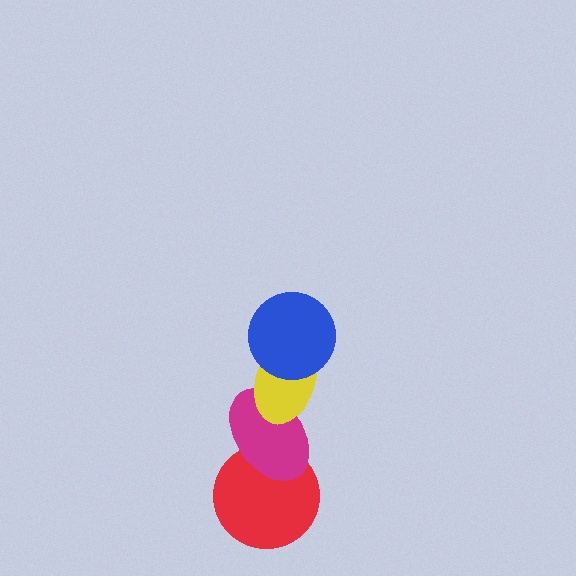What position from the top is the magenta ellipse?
The magenta ellipse is 3rd from the top.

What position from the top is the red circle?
The red circle is 4th from the top.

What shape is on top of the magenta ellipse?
The yellow ellipse is on top of the magenta ellipse.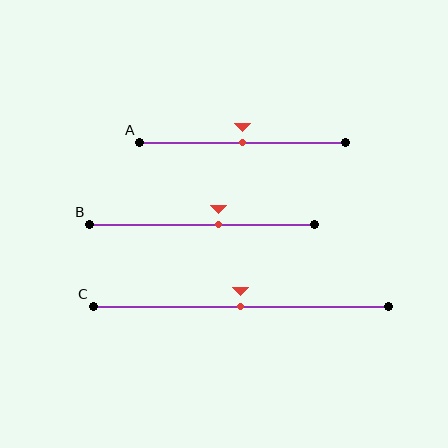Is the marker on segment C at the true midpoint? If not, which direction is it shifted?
Yes, the marker on segment C is at the true midpoint.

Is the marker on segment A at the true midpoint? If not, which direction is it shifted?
Yes, the marker on segment A is at the true midpoint.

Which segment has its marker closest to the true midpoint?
Segment A has its marker closest to the true midpoint.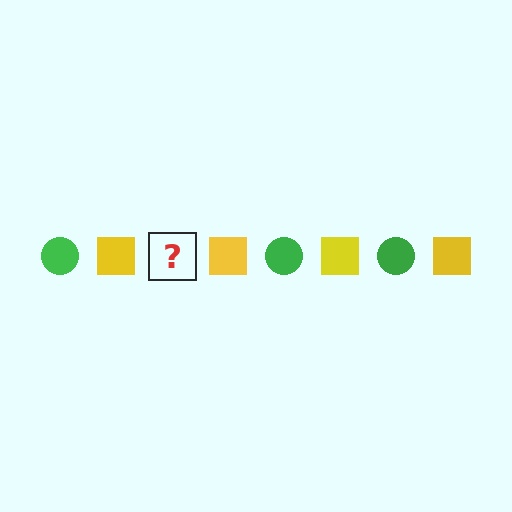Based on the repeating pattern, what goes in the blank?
The blank should be a green circle.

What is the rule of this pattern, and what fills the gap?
The rule is that the pattern alternates between green circle and yellow square. The gap should be filled with a green circle.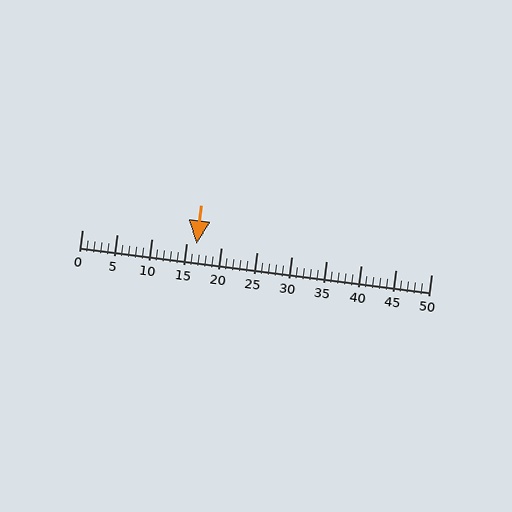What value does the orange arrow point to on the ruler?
The orange arrow points to approximately 16.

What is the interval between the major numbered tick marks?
The major tick marks are spaced 5 units apart.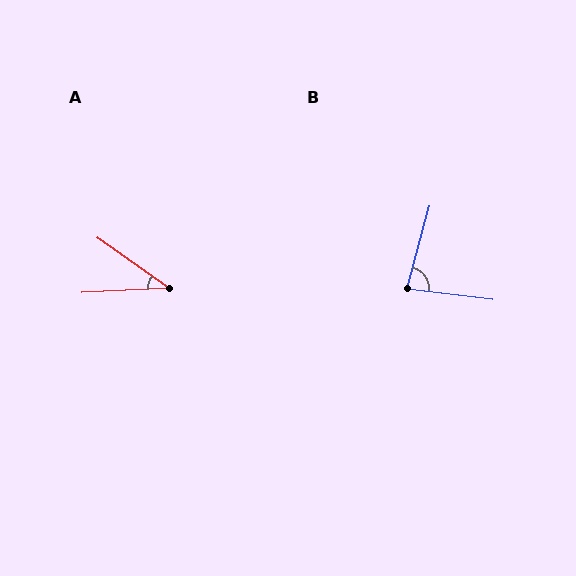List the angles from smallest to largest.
A (38°), B (82°).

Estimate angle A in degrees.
Approximately 38 degrees.